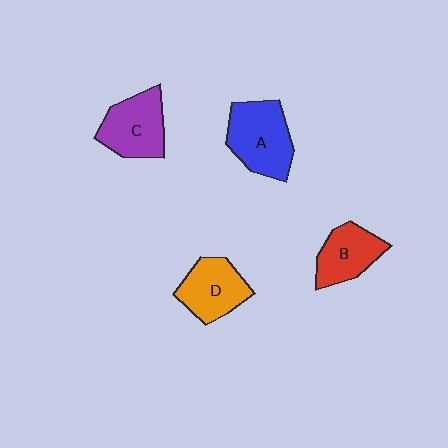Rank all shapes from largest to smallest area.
From largest to smallest: A (blue), C (purple), D (orange), B (red).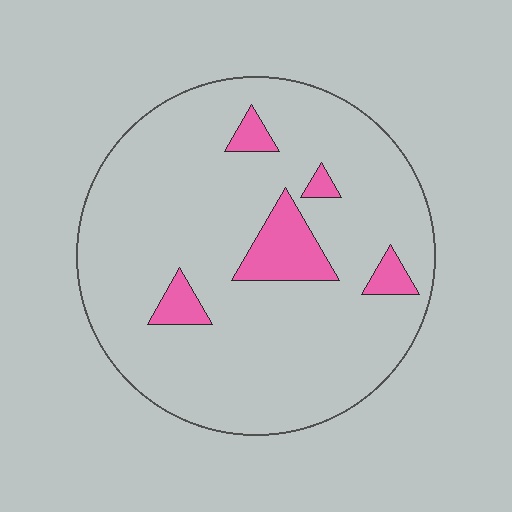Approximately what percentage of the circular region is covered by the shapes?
Approximately 10%.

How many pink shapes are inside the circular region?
5.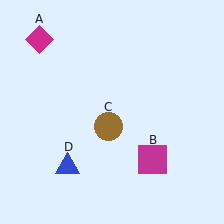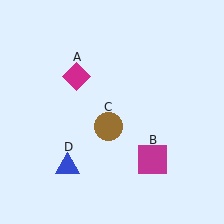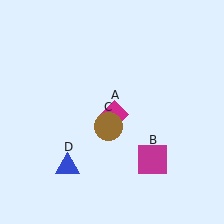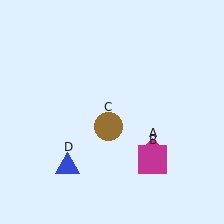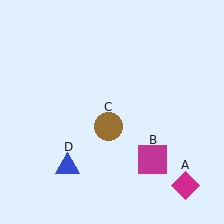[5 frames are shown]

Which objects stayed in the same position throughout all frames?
Magenta square (object B) and brown circle (object C) and blue triangle (object D) remained stationary.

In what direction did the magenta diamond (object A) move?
The magenta diamond (object A) moved down and to the right.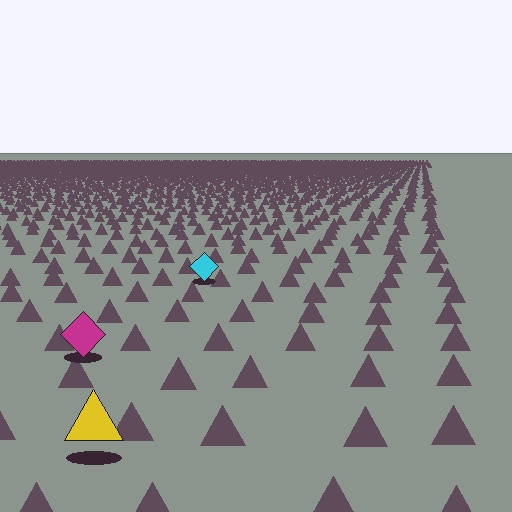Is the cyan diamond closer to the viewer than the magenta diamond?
No. The magenta diamond is closer — you can tell from the texture gradient: the ground texture is coarser near it.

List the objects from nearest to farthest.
From nearest to farthest: the yellow triangle, the magenta diamond, the cyan diamond.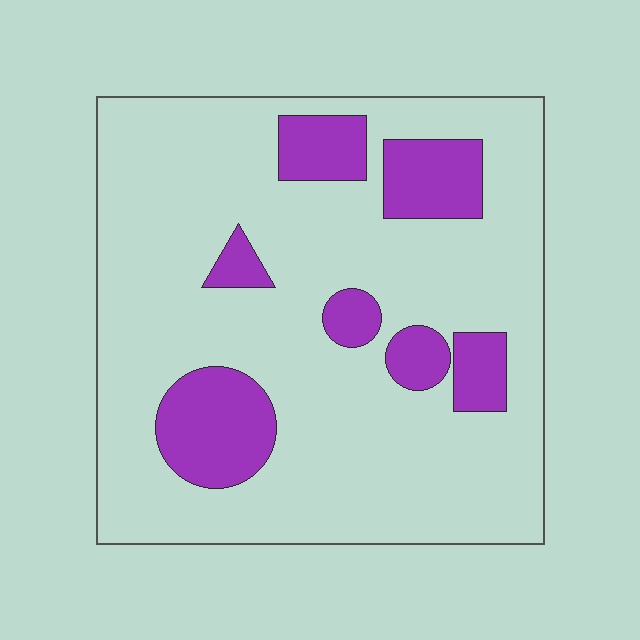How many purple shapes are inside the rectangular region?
7.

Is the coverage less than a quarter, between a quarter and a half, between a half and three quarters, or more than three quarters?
Less than a quarter.